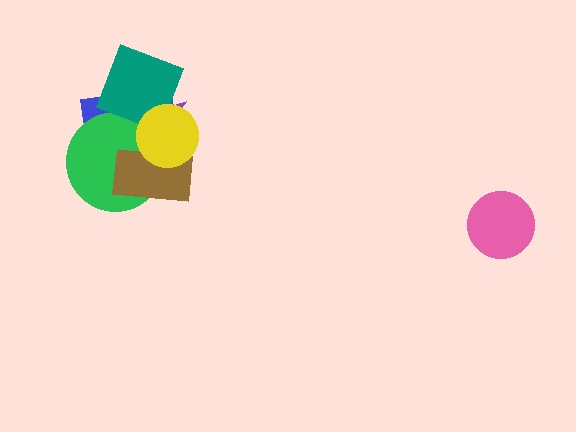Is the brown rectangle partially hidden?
Yes, it is partially covered by another shape.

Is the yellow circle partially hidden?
No, no other shape covers it.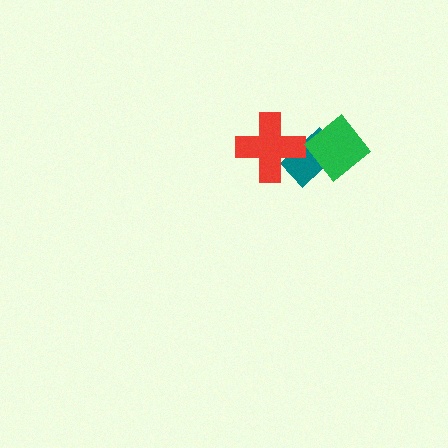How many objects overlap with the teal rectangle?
2 objects overlap with the teal rectangle.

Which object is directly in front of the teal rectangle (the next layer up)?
The red cross is directly in front of the teal rectangle.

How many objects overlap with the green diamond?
1 object overlaps with the green diamond.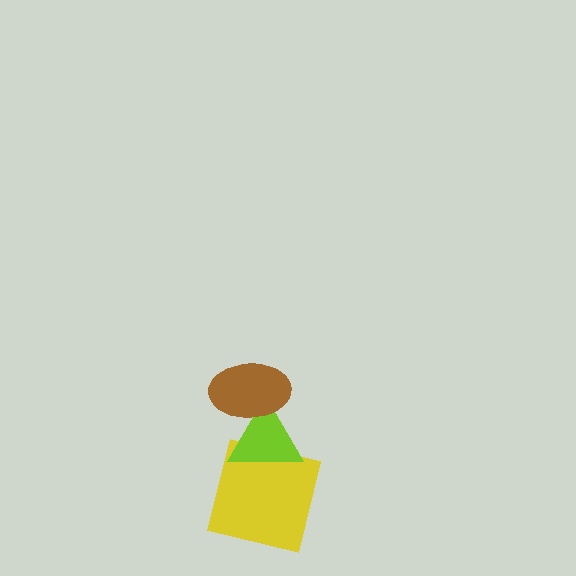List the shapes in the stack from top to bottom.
From top to bottom: the brown ellipse, the lime triangle, the yellow square.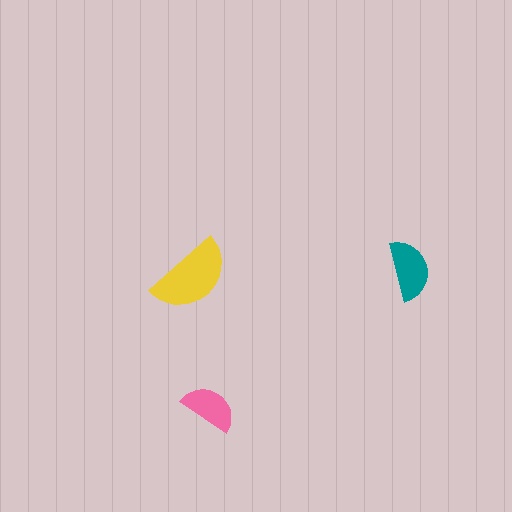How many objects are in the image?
There are 3 objects in the image.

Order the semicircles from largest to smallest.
the yellow one, the teal one, the pink one.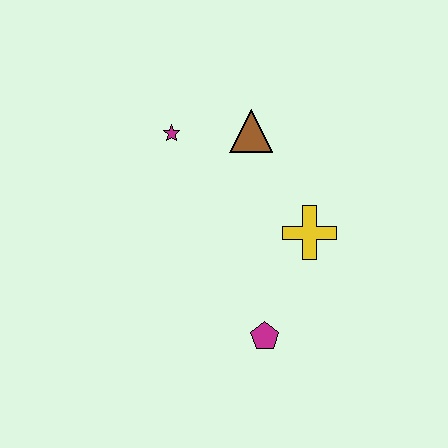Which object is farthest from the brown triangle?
The magenta pentagon is farthest from the brown triangle.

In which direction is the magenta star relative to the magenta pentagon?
The magenta star is above the magenta pentagon.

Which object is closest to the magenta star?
The brown triangle is closest to the magenta star.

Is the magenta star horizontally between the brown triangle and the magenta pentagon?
No